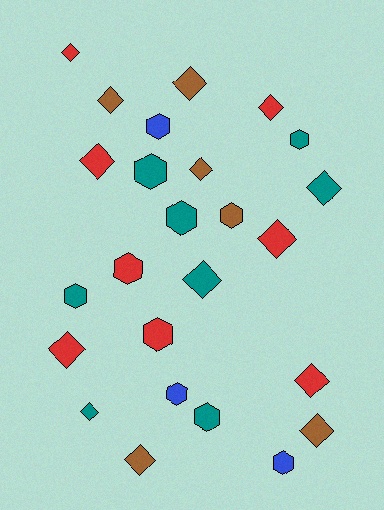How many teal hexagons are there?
There are 5 teal hexagons.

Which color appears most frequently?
Teal, with 8 objects.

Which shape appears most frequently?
Diamond, with 14 objects.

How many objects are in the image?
There are 25 objects.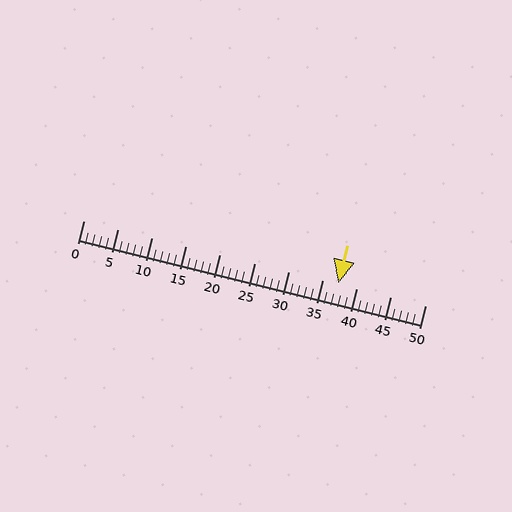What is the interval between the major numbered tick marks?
The major tick marks are spaced 5 units apart.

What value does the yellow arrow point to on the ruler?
The yellow arrow points to approximately 37.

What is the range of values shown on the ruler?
The ruler shows values from 0 to 50.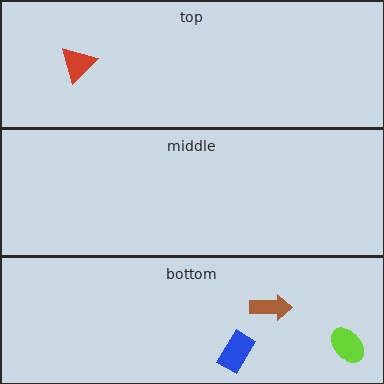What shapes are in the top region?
The red triangle.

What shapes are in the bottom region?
The brown arrow, the lime ellipse, the blue rectangle.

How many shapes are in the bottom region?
3.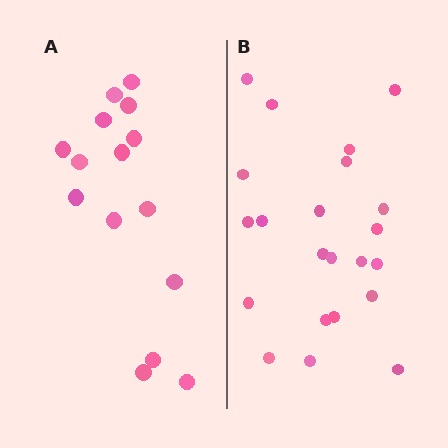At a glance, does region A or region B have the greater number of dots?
Region B (the right region) has more dots.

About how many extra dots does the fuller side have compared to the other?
Region B has roughly 8 or so more dots than region A.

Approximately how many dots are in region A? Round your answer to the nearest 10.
About 20 dots. (The exact count is 15, which rounds to 20.)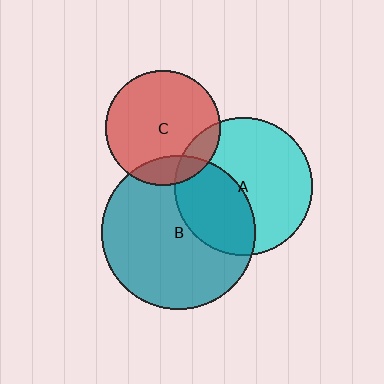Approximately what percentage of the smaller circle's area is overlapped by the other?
Approximately 40%.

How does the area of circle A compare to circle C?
Approximately 1.4 times.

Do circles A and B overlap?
Yes.